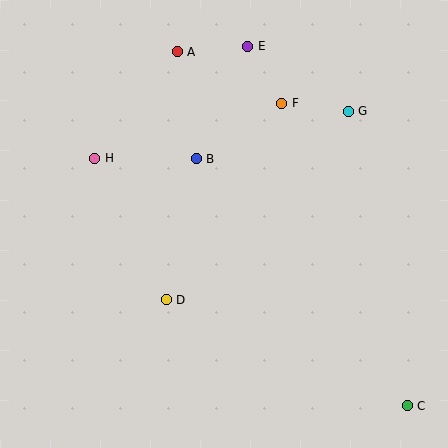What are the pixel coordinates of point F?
Point F is at (282, 103).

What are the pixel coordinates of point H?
Point H is at (95, 158).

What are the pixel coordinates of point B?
Point B is at (196, 159).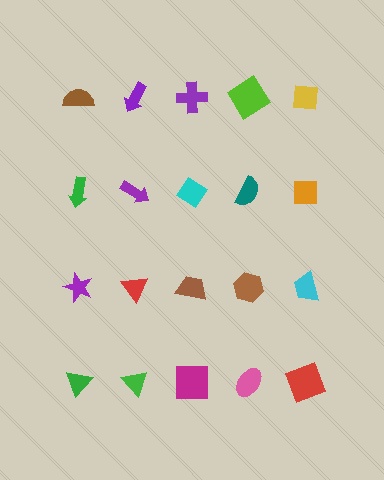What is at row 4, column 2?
A green triangle.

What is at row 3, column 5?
A cyan trapezoid.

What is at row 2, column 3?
A cyan diamond.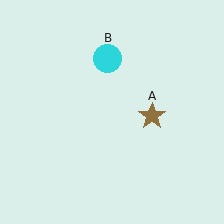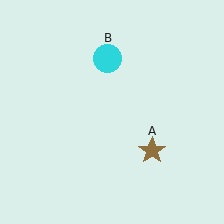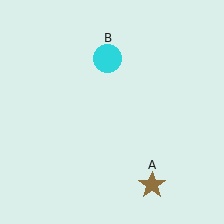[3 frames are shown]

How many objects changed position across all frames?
1 object changed position: brown star (object A).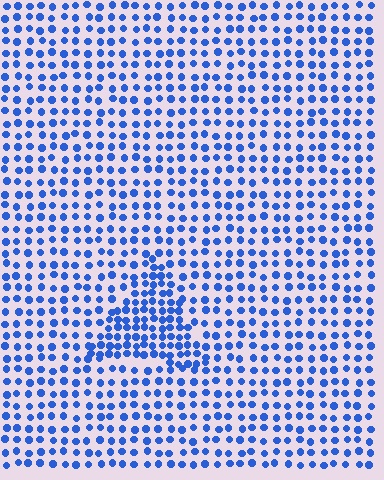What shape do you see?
I see a triangle.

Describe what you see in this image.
The image contains small blue elements arranged at two different densities. A triangle-shaped region is visible where the elements are more densely packed than the surrounding area.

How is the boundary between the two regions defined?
The boundary is defined by a change in element density (approximately 1.8x ratio). All elements are the same color, size, and shape.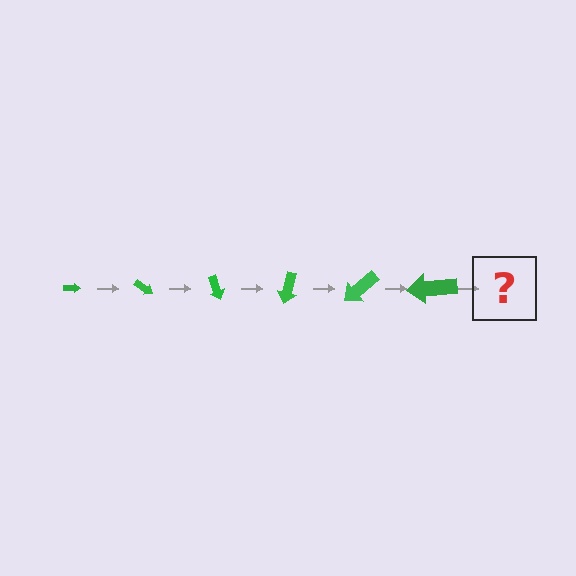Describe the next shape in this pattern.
It should be an arrow, larger than the previous one and rotated 210 degrees from the start.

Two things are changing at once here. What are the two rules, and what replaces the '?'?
The two rules are that the arrow grows larger each step and it rotates 35 degrees each step. The '?' should be an arrow, larger than the previous one and rotated 210 degrees from the start.